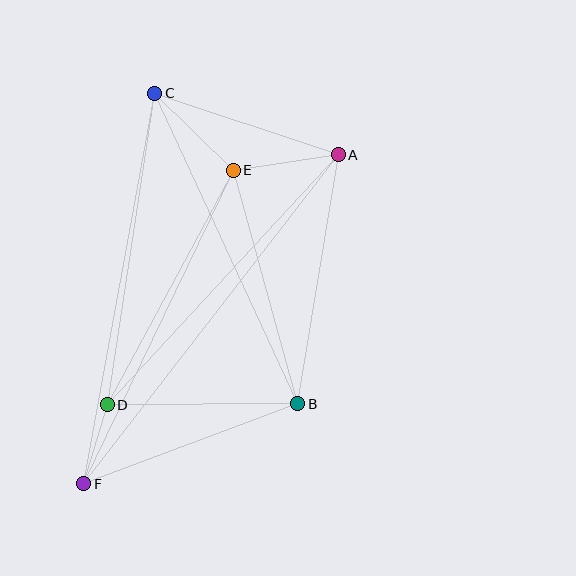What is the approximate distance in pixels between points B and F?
The distance between B and F is approximately 228 pixels.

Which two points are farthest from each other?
Points A and F are farthest from each other.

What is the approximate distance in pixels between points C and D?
The distance between C and D is approximately 315 pixels.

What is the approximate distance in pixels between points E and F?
The distance between E and F is approximately 347 pixels.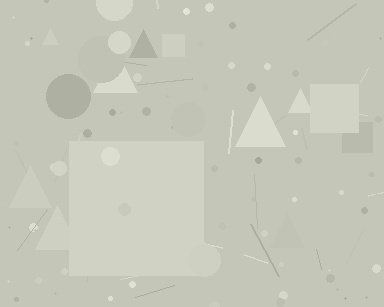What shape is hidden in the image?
A square is hidden in the image.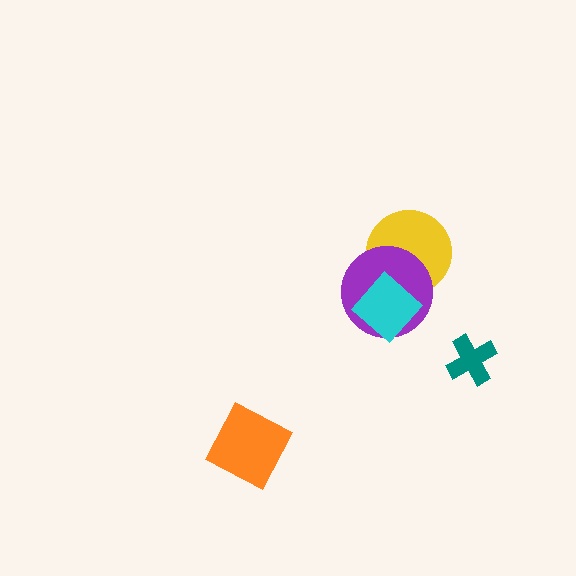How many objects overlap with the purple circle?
2 objects overlap with the purple circle.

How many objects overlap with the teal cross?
0 objects overlap with the teal cross.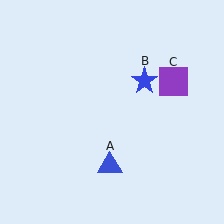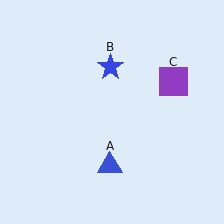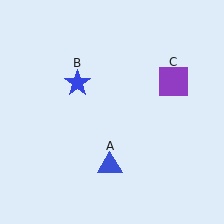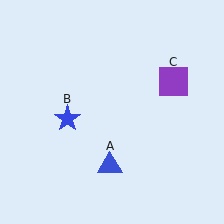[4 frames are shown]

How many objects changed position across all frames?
1 object changed position: blue star (object B).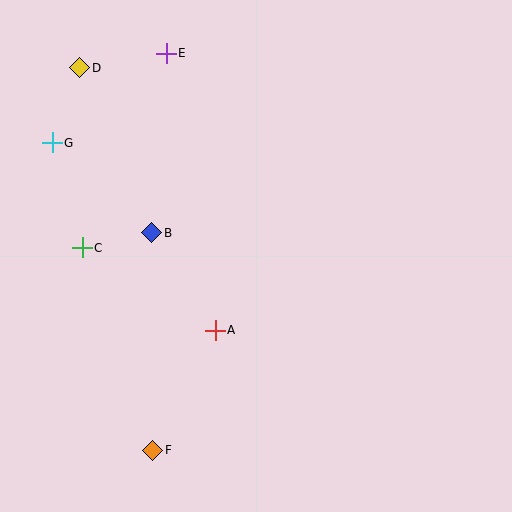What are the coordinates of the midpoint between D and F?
The midpoint between D and F is at (116, 259).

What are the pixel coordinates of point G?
Point G is at (52, 143).